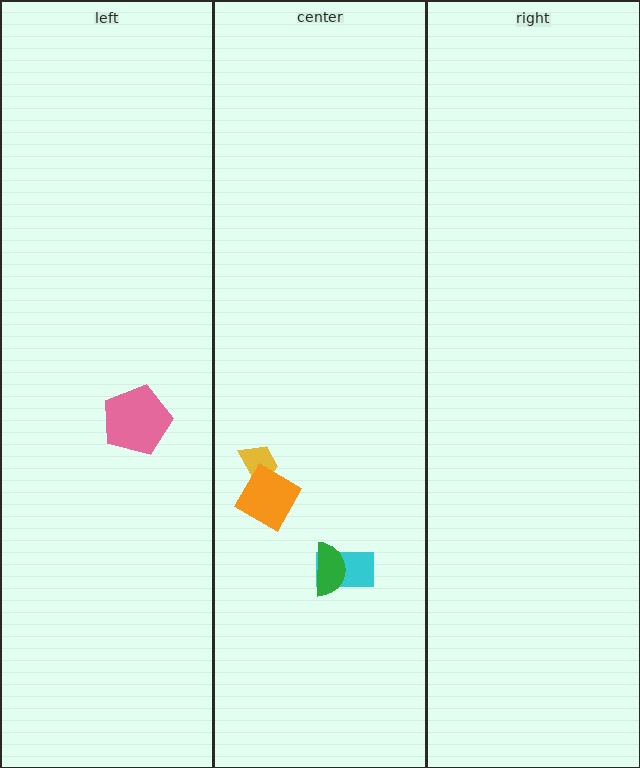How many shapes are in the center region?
4.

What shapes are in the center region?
The cyan rectangle, the yellow trapezoid, the green semicircle, the orange diamond.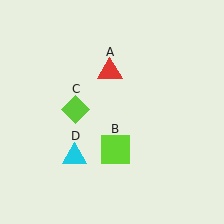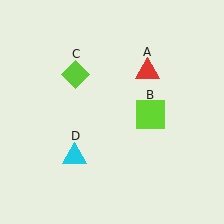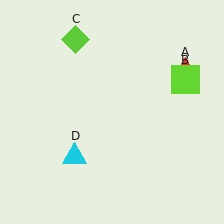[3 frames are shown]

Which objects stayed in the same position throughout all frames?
Cyan triangle (object D) remained stationary.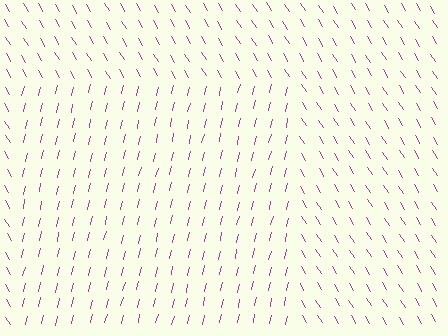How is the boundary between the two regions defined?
The boundary is defined purely by a change in line orientation (approximately 45 degrees difference). All lines are the same color and thickness.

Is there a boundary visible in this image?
Yes, there is a texture boundary formed by a change in line orientation.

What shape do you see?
I see a rectangle.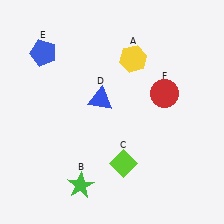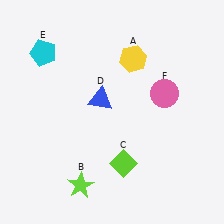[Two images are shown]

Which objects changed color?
B changed from green to lime. E changed from blue to cyan. F changed from red to pink.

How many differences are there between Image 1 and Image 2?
There are 3 differences between the two images.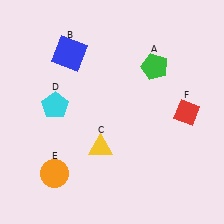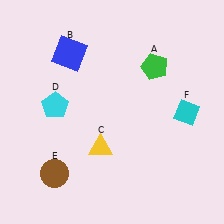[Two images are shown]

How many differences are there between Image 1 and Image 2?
There are 2 differences between the two images.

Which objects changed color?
E changed from orange to brown. F changed from red to cyan.